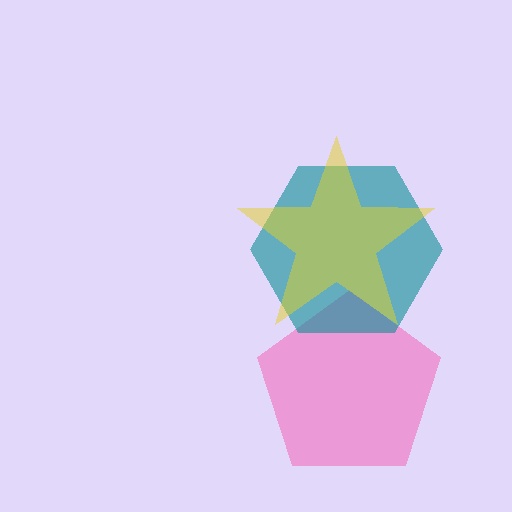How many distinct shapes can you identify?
There are 3 distinct shapes: a pink pentagon, a teal hexagon, a yellow star.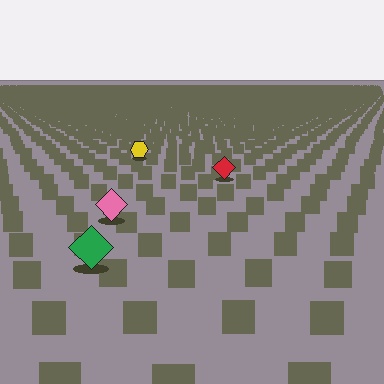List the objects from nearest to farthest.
From nearest to farthest: the green diamond, the pink diamond, the red diamond, the yellow hexagon.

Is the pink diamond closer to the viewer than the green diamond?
No. The green diamond is closer — you can tell from the texture gradient: the ground texture is coarser near it.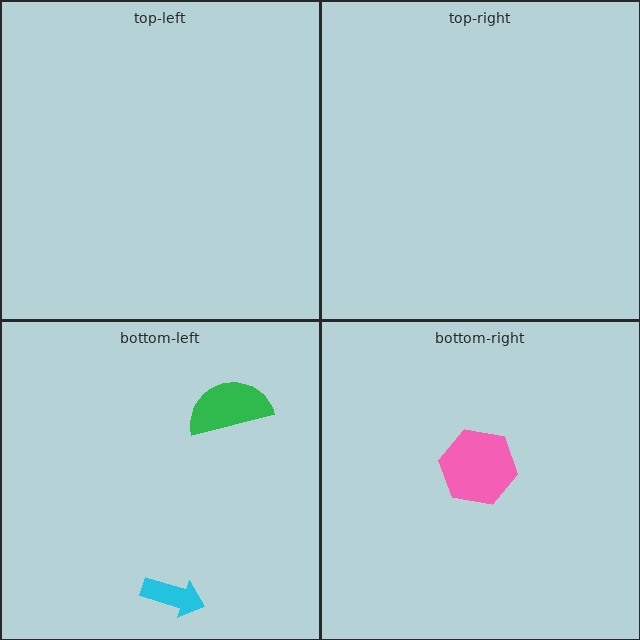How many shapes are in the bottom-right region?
1.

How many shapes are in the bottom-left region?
2.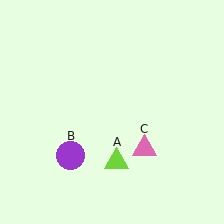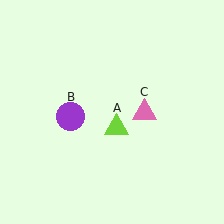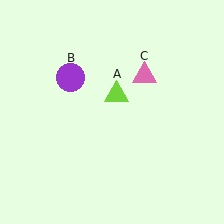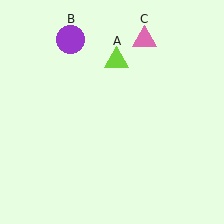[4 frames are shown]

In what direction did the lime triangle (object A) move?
The lime triangle (object A) moved up.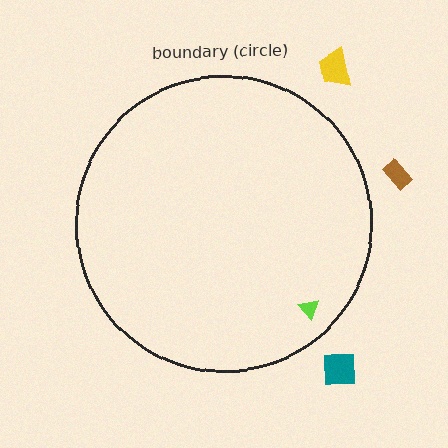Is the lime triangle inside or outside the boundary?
Inside.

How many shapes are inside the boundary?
1 inside, 3 outside.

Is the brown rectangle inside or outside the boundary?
Outside.